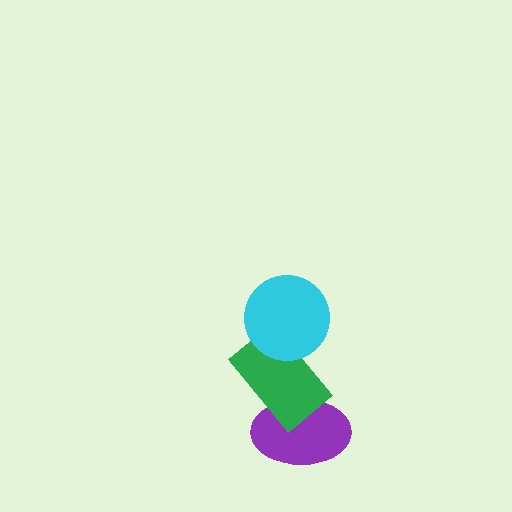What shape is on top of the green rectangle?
The cyan circle is on top of the green rectangle.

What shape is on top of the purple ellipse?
The green rectangle is on top of the purple ellipse.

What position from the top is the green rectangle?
The green rectangle is 2nd from the top.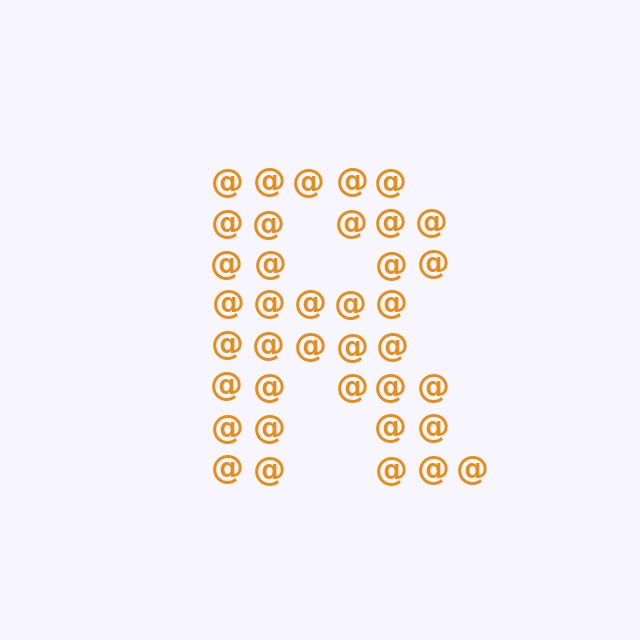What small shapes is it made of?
It is made of small at signs.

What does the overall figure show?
The overall figure shows the letter R.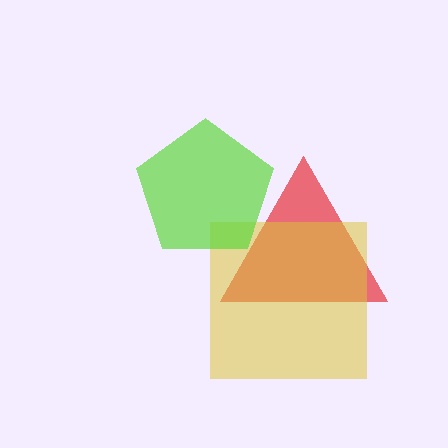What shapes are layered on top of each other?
The layered shapes are: a red triangle, a yellow square, a lime pentagon.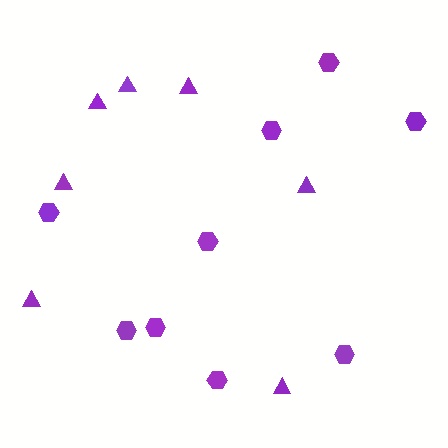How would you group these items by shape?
There are 2 groups: one group of triangles (7) and one group of hexagons (9).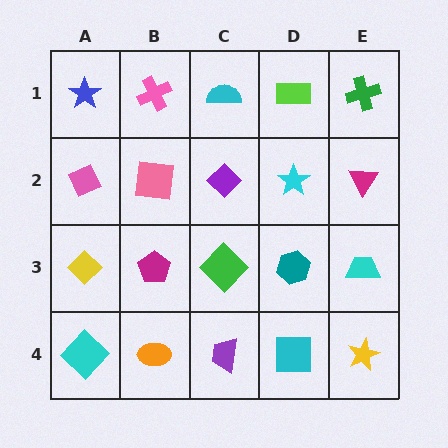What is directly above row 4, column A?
A yellow diamond.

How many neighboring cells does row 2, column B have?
4.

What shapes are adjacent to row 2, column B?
A pink cross (row 1, column B), a magenta pentagon (row 3, column B), a pink diamond (row 2, column A), a purple diamond (row 2, column C).